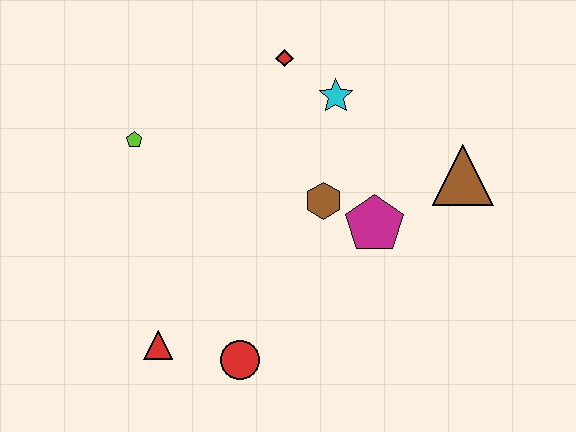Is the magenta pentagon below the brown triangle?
Yes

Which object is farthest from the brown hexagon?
The red triangle is farthest from the brown hexagon.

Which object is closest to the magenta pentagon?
The brown hexagon is closest to the magenta pentagon.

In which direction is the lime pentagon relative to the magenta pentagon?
The lime pentagon is to the left of the magenta pentagon.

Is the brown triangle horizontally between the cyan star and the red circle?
No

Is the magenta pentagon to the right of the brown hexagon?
Yes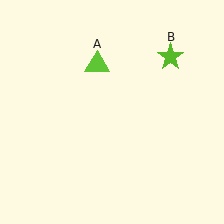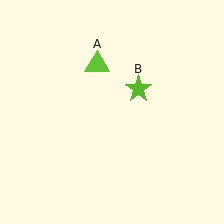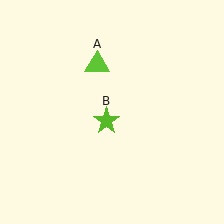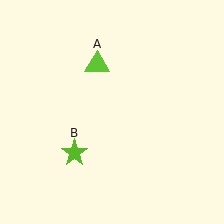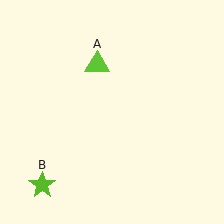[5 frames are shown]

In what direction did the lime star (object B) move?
The lime star (object B) moved down and to the left.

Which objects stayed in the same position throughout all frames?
Lime triangle (object A) remained stationary.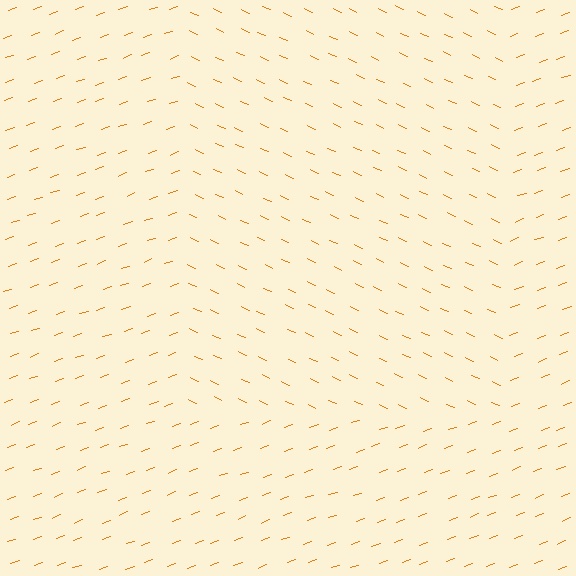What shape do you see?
I see a rectangle.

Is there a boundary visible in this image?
Yes, there is a texture boundary formed by a change in line orientation.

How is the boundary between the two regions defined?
The boundary is defined purely by a change in line orientation (approximately 45 degrees difference). All lines are the same color and thickness.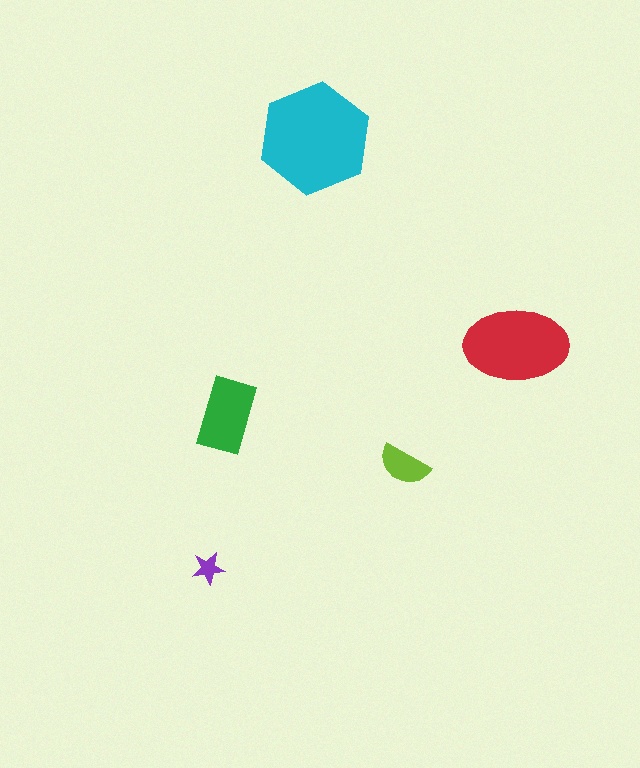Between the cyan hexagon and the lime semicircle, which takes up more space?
The cyan hexagon.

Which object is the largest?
The cyan hexagon.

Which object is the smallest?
The purple star.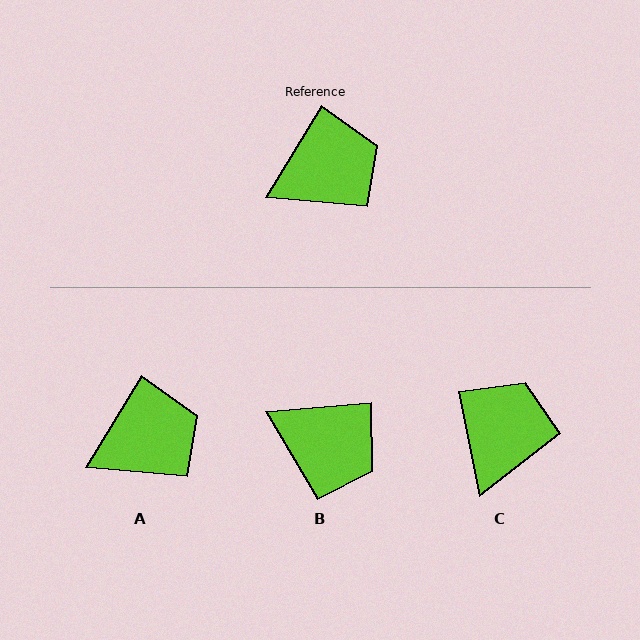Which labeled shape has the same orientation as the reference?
A.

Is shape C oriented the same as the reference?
No, it is off by about 43 degrees.